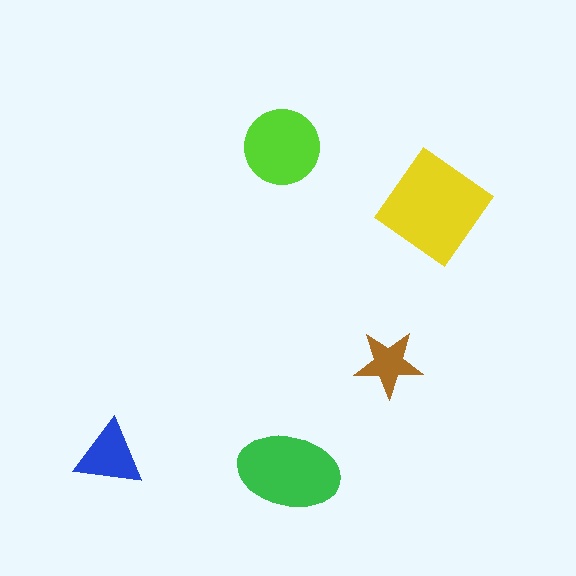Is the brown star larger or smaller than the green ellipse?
Smaller.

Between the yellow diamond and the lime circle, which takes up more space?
The yellow diamond.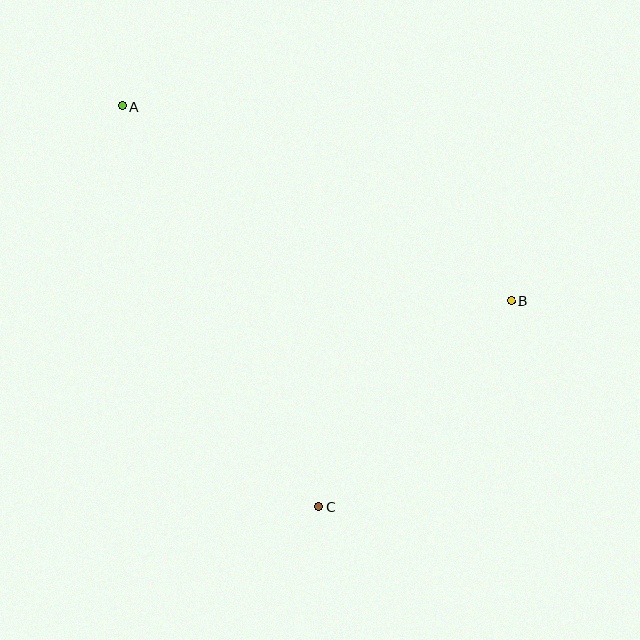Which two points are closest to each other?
Points B and C are closest to each other.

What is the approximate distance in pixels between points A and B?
The distance between A and B is approximately 435 pixels.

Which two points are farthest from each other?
Points A and C are farthest from each other.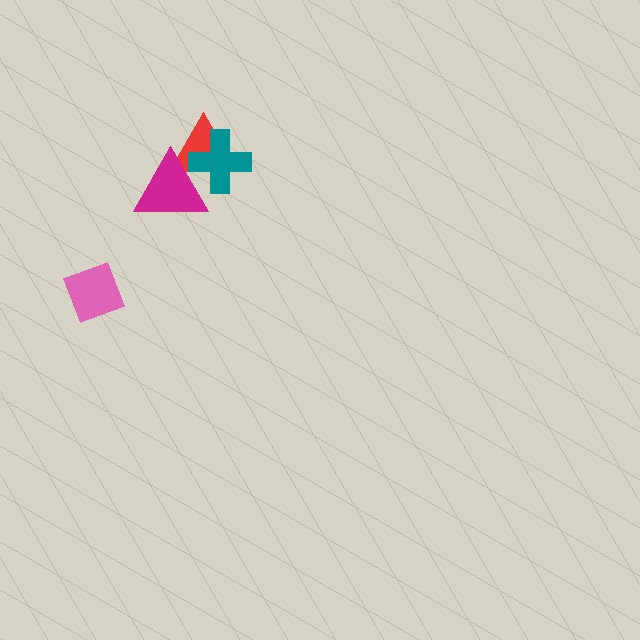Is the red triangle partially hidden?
Yes, it is partially covered by another shape.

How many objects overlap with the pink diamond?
0 objects overlap with the pink diamond.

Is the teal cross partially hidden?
Yes, it is partially covered by another shape.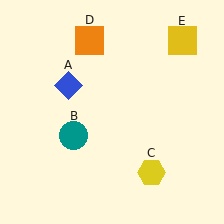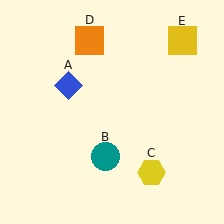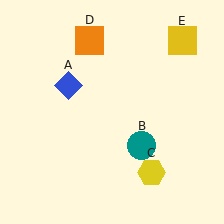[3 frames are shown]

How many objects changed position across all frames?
1 object changed position: teal circle (object B).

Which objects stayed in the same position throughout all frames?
Blue diamond (object A) and yellow hexagon (object C) and orange square (object D) and yellow square (object E) remained stationary.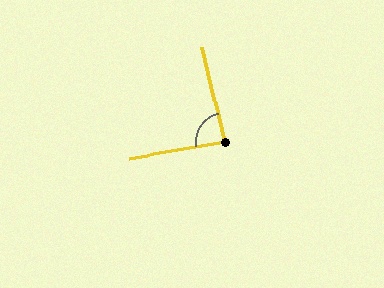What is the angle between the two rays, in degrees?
Approximately 87 degrees.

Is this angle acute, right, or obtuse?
It is approximately a right angle.